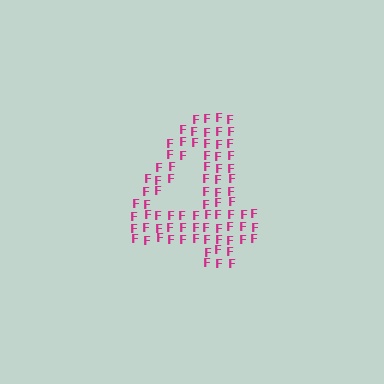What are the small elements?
The small elements are letter F's.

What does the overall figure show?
The overall figure shows the digit 4.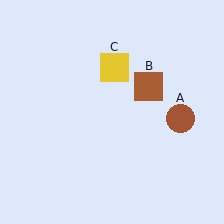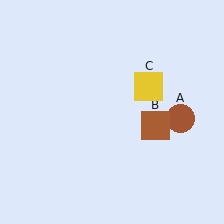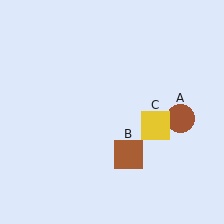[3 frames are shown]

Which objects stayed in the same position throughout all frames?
Brown circle (object A) remained stationary.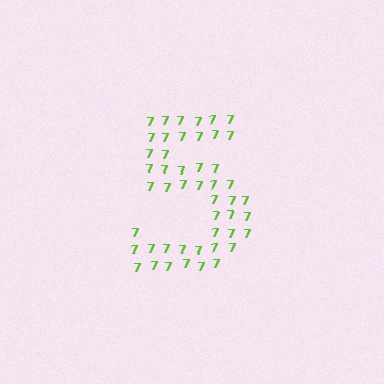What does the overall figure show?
The overall figure shows the digit 5.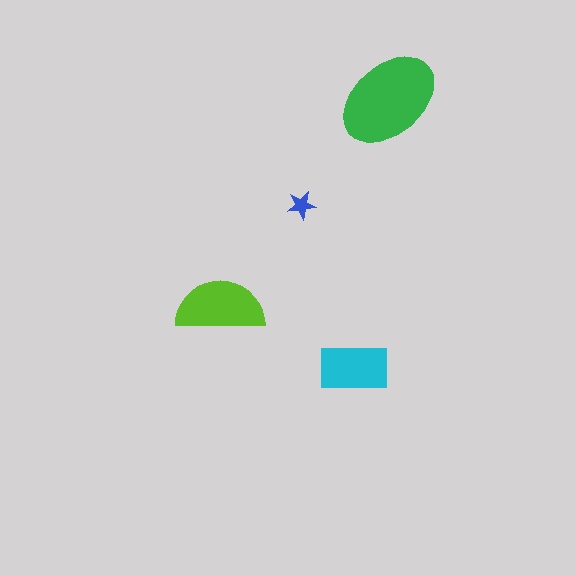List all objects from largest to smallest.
The green ellipse, the lime semicircle, the cyan rectangle, the blue star.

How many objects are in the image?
There are 4 objects in the image.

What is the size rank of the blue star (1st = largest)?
4th.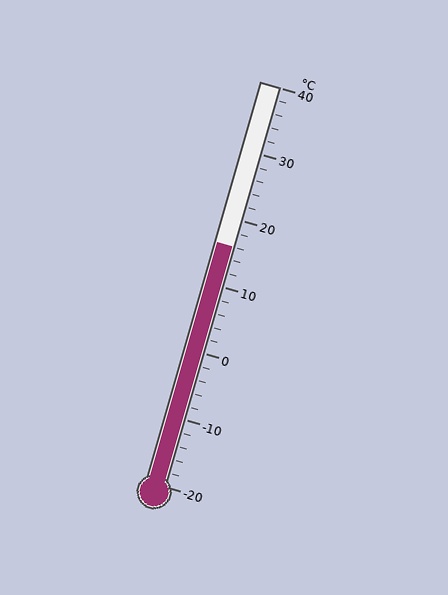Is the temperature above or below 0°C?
The temperature is above 0°C.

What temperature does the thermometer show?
The thermometer shows approximately 16°C.